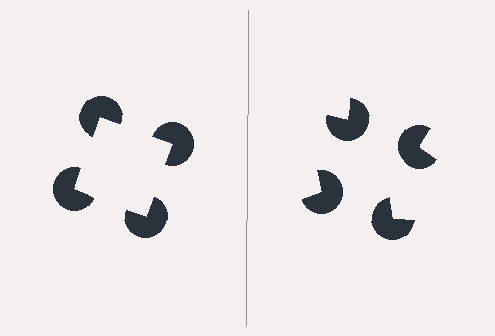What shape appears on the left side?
An illusory square.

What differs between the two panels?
The pac-man discs are positioned identically on both sides; only the wedge orientations differ. On the left they align to a square; on the right they are misaligned.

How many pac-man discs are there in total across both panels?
8 — 4 on each side.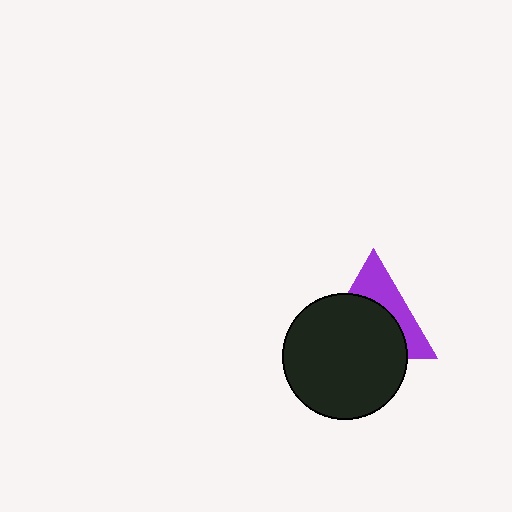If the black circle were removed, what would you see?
You would see the complete purple triangle.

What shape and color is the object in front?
The object in front is a black circle.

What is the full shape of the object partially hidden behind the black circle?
The partially hidden object is a purple triangle.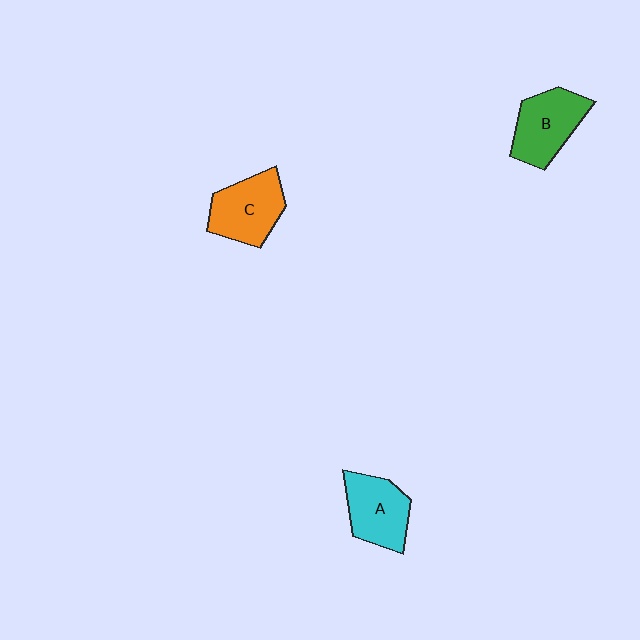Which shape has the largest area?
Shape C (orange).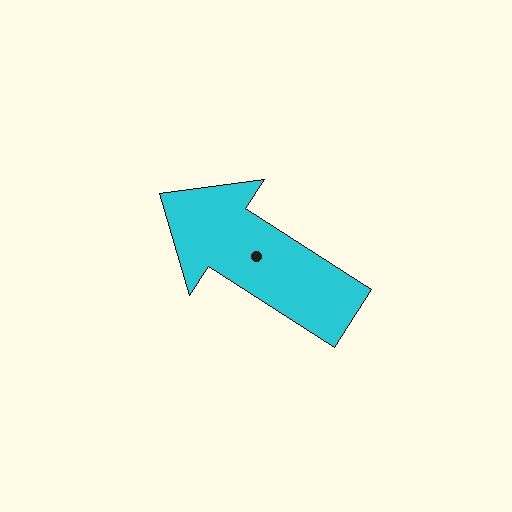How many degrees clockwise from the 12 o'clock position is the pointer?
Approximately 303 degrees.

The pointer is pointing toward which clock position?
Roughly 10 o'clock.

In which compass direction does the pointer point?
Northwest.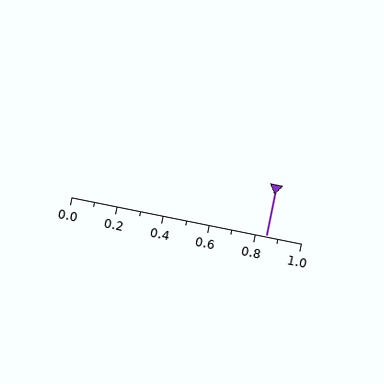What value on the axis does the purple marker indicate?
The marker indicates approximately 0.85.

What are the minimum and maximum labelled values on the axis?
The axis runs from 0.0 to 1.0.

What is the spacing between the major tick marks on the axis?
The major ticks are spaced 0.2 apart.